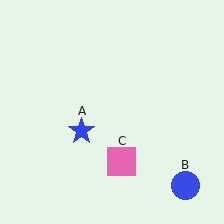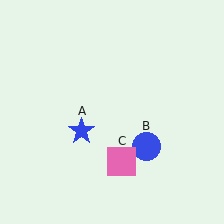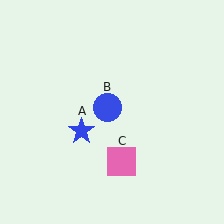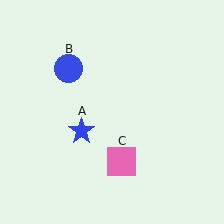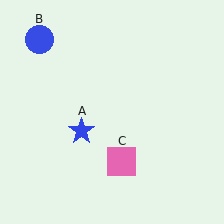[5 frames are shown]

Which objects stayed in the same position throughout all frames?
Blue star (object A) and pink square (object C) remained stationary.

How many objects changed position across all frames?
1 object changed position: blue circle (object B).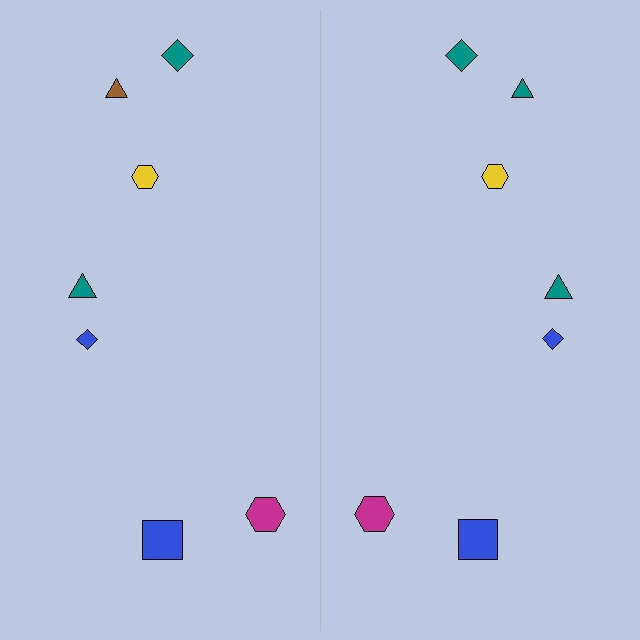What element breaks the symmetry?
The teal triangle on the right side breaks the symmetry — its mirror counterpart is brown.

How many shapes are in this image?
There are 14 shapes in this image.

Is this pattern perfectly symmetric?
No, the pattern is not perfectly symmetric. The teal triangle on the right side breaks the symmetry — its mirror counterpart is brown.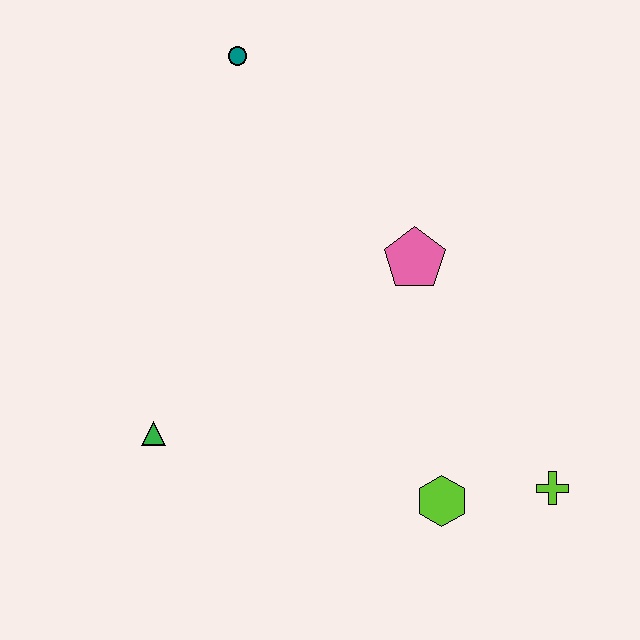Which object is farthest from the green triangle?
The lime cross is farthest from the green triangle.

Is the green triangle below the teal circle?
Yes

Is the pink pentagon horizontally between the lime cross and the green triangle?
Yes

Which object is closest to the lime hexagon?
The lime cross is closest to the lime hexagon.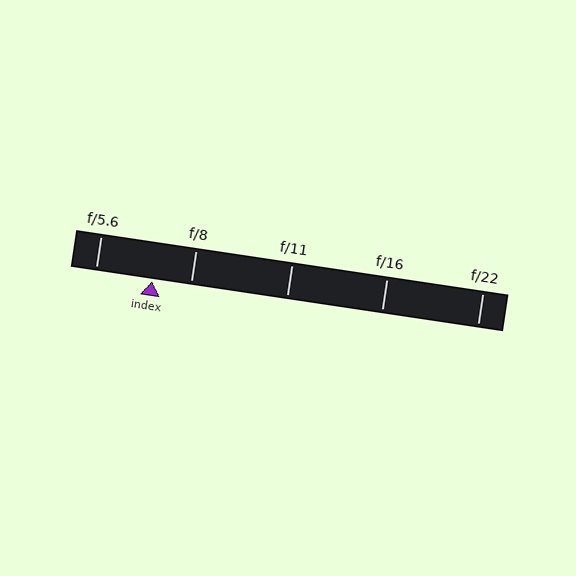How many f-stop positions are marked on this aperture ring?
There are 5 f-stop positions marked.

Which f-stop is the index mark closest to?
The index mark is closest to f/8.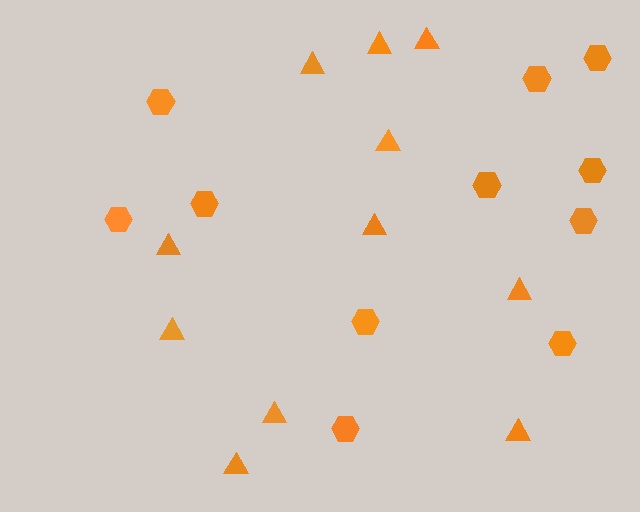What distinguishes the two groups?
There are 2 groups: one group of hexagons (11) and one group of triangles (11).